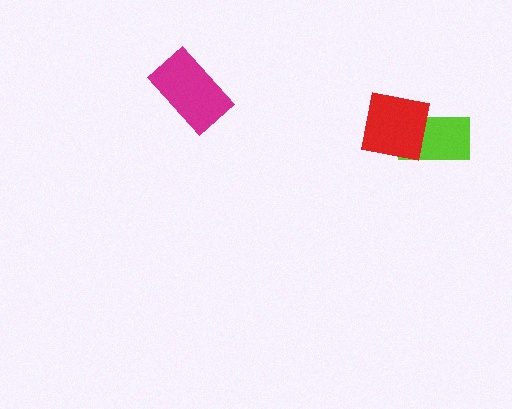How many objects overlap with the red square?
1 object overlaps with the red square.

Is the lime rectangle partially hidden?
Yes, it is partially covered by another shape.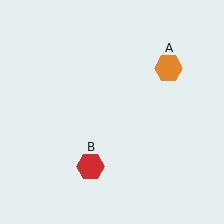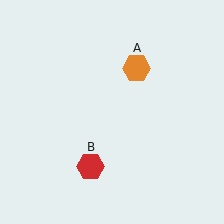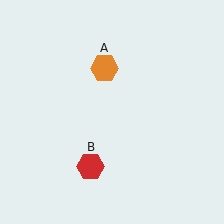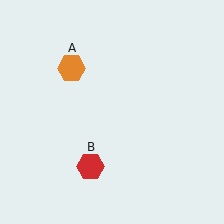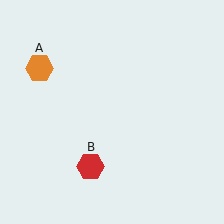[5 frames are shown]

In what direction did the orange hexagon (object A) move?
The orange hexagon (object A) moved left.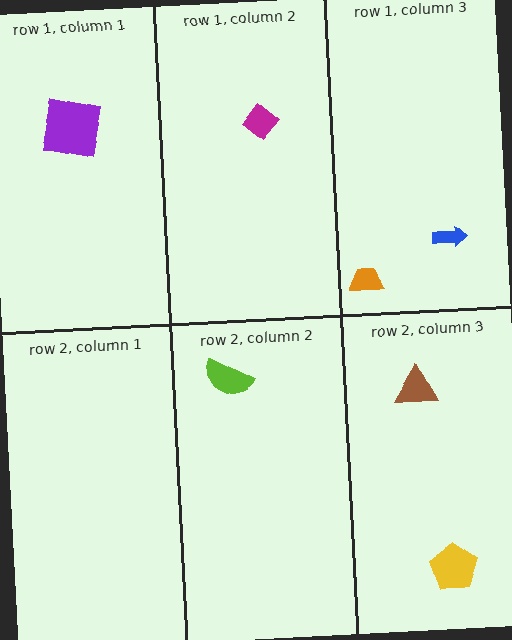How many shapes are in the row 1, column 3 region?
2.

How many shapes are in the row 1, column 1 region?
1.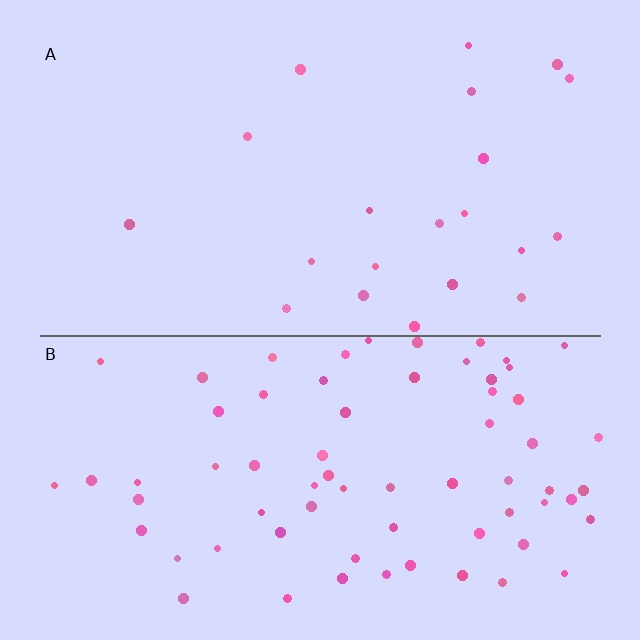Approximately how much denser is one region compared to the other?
Approximately 3.3× — region B over region A.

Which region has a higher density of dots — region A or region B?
B (the bottom).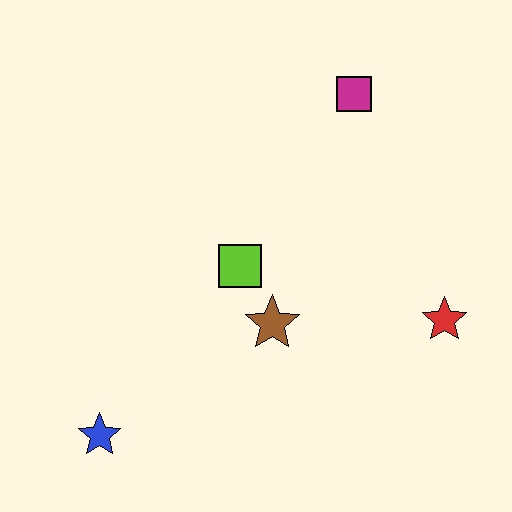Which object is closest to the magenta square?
The lime square is closest to the magenta square.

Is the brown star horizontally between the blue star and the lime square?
No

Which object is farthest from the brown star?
The magenta square is farthest from the brown star.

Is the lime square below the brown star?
No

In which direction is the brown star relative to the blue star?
The brown star is to the right of the blue star.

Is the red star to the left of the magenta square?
No